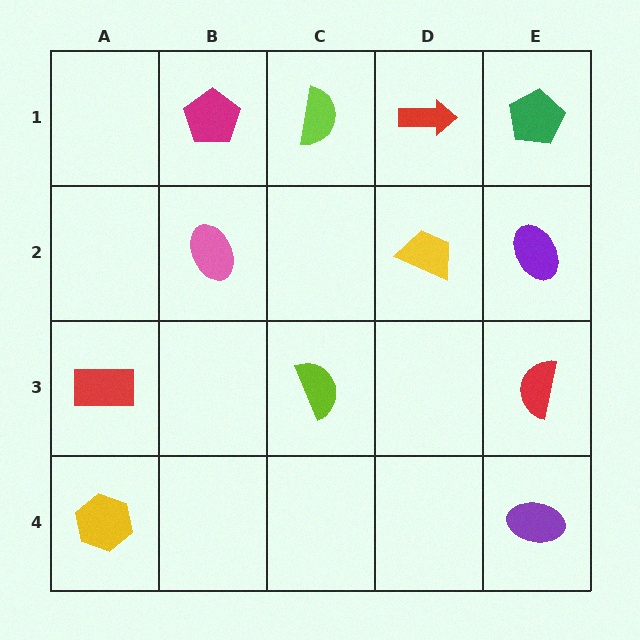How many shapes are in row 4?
2 shapes.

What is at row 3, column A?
A red rectangle.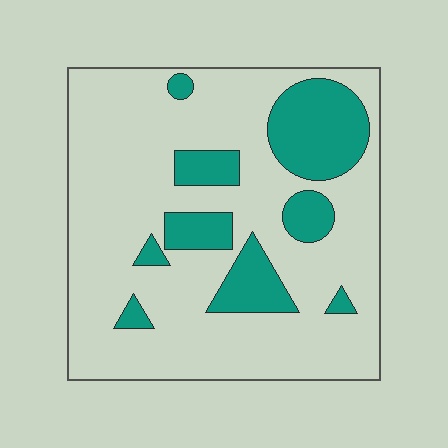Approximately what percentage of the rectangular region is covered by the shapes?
Approximately 20%.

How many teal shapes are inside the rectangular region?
9.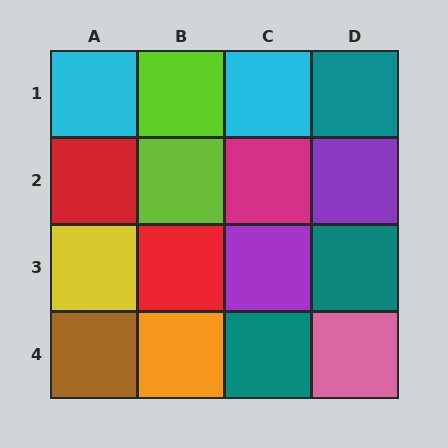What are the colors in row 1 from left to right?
Cyan, lime, cyan, teal.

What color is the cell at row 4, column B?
Orange.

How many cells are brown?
1 cell is brown.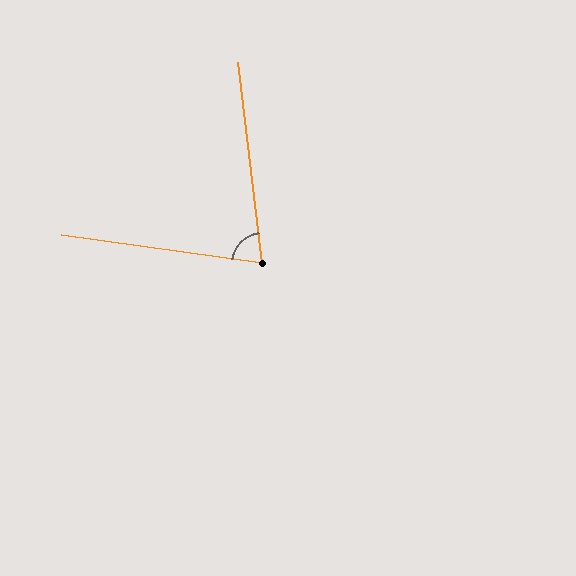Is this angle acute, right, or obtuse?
It is acute.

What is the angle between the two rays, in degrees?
Approximately 75 degrees.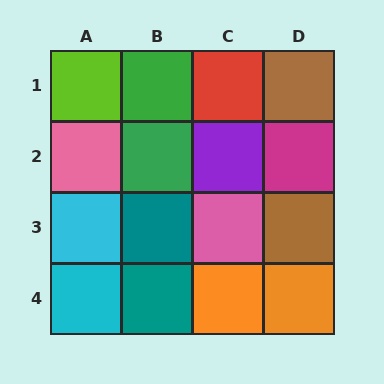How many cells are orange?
2 cells are orange.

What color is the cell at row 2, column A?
Pink.